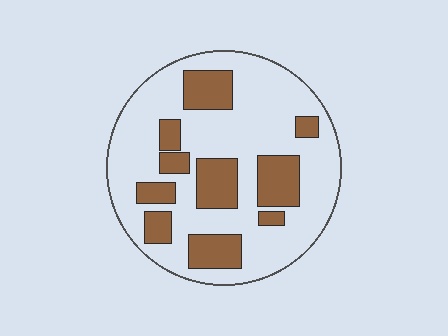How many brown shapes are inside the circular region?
10.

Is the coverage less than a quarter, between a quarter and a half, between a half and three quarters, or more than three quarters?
Between a quarter and a half.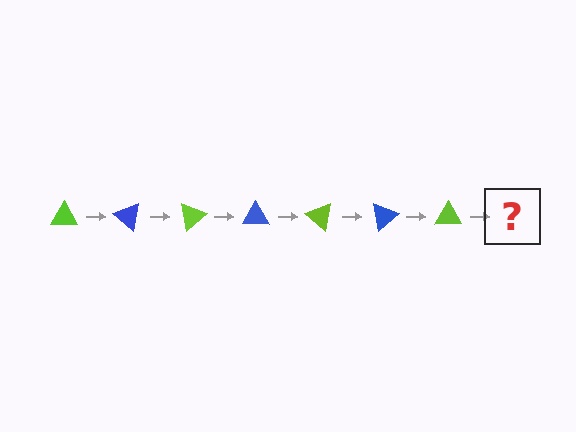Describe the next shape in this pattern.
It should be a blue triangle, rotated 280 degrees from the start.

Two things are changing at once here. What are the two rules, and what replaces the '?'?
The two rules are that it rotates 40 degrees each step and the color cycles through lime and blue. The '?' should be a blue triangle, rotated 280 degrees from the start.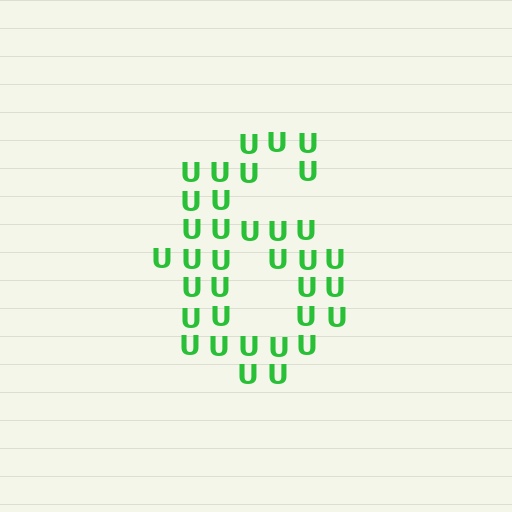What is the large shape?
The large shape is the digit 6.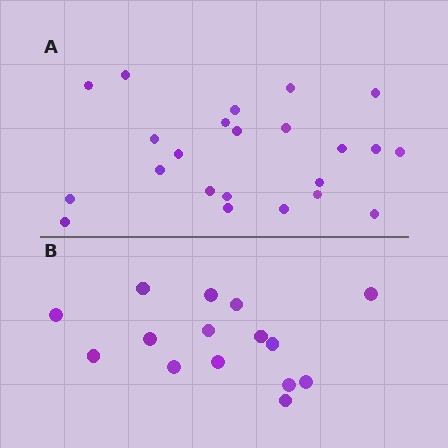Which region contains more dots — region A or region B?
Region A (the top region) has more dots.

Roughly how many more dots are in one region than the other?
Region A has roughly 8 or so more dots than region B.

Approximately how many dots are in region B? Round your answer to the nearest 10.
About 20 dots. (The exact count is 15, which rounds to 20.)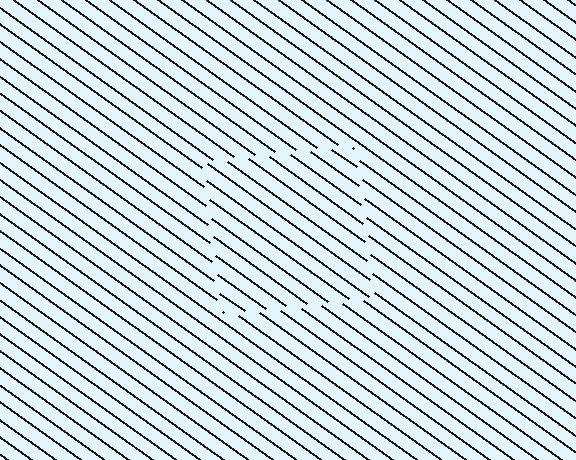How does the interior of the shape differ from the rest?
The interior of the shape contains the same grating, shifted by half a period — the contour is defined by the phase discontinuity where line-ends from the inner and outer gratings abut.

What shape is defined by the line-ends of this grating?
An illusory square. The interior of the shape contains the same grating, shifted by half a period — the contour is defined by the phase discontinuity where line-ends from the inner and outer gratings abut.